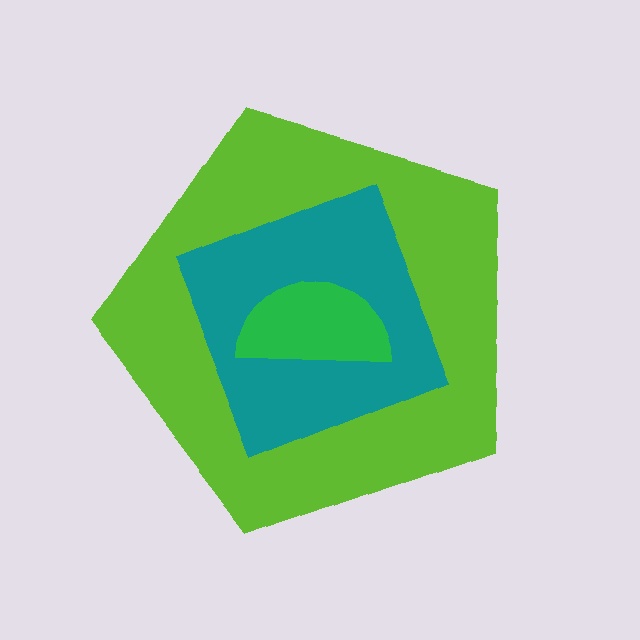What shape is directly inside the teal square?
The green semicircle.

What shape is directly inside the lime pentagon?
The teal square.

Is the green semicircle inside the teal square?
Yes.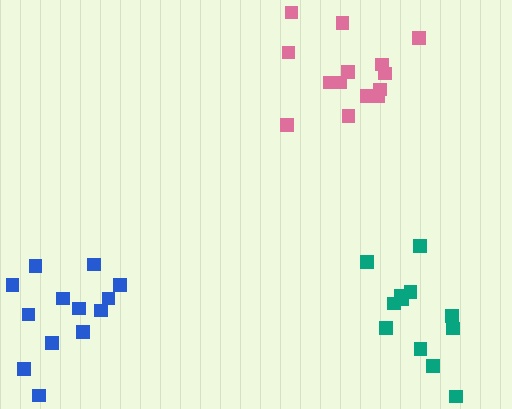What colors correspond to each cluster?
The clusters are colored: blue, pink, teal.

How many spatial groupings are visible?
There are 3 spatial groupings.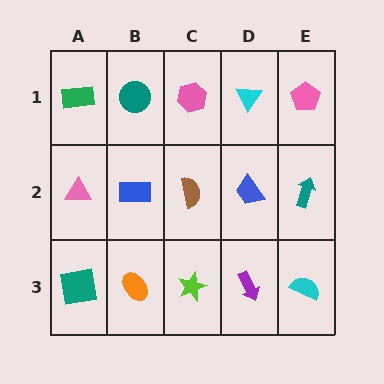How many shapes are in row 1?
5 shapes.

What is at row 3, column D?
A purple arrow.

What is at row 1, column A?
A green rectangle.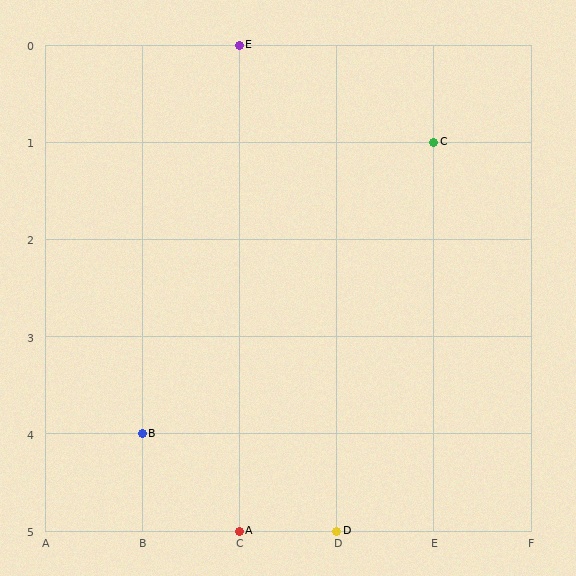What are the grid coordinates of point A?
Point A is at grid coordinates (C, 5).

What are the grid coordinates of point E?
Point E is at grid coordinates (C, 0).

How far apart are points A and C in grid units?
Points A and C are 2 columns and 4 rows apart (about 4.5 grid units diagonally).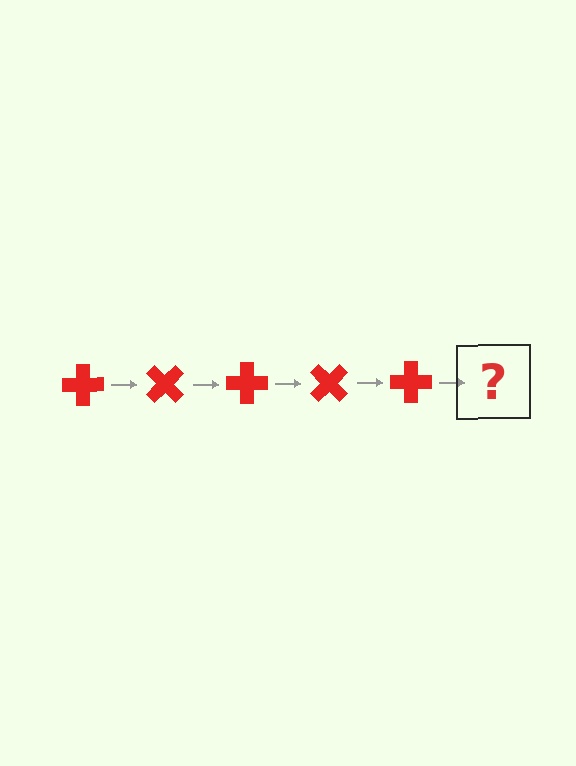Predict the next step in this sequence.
The next step is a red cross rotated 225 degrees.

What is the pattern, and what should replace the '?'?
The pattern is that the cross rotates 45 degrees each step. The '?' should be a red cross rotated 225 degrees.